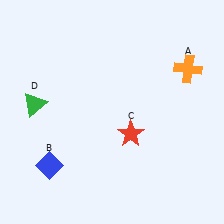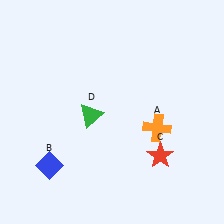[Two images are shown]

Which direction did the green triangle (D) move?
The green triangle (D) moved right.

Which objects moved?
The objects that moved are: the orange cross (A), the red star (C), the green triangle (D).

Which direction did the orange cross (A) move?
The orange cross (A) moved down.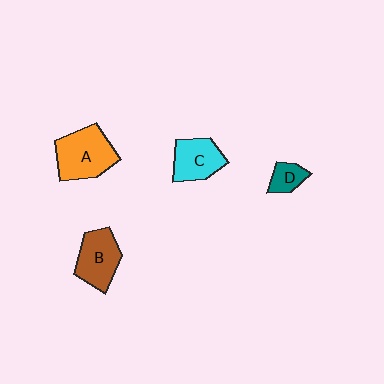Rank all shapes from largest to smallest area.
From largest to smallest: A (orange), B (brown), C (cyan), D (teal).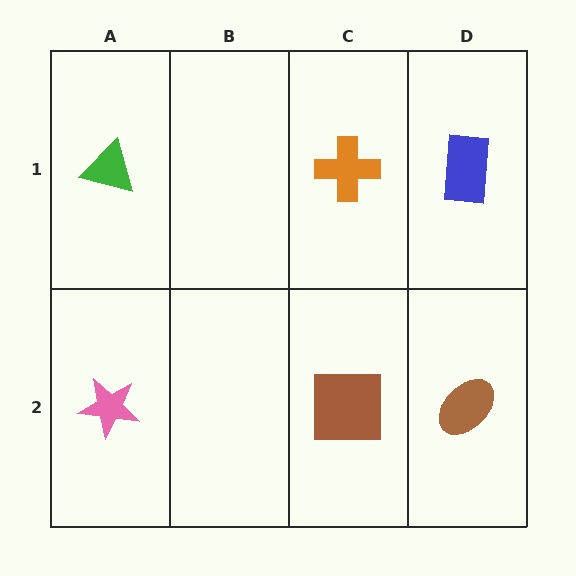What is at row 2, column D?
A brown ellipse.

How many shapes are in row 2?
3 shapes.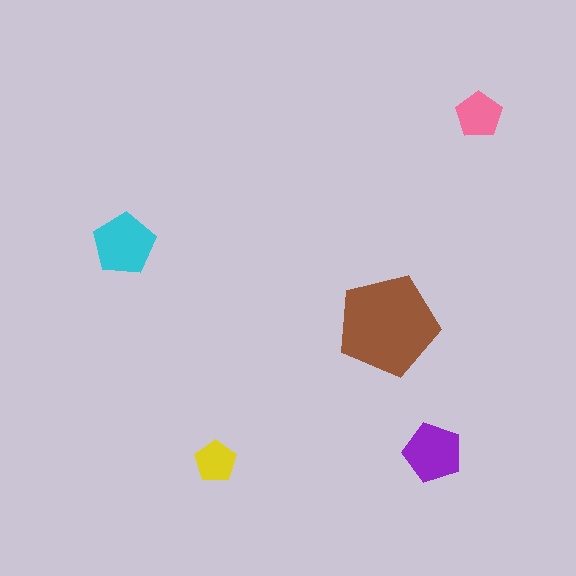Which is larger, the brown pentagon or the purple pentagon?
The brown one.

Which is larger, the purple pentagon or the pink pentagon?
The purple one.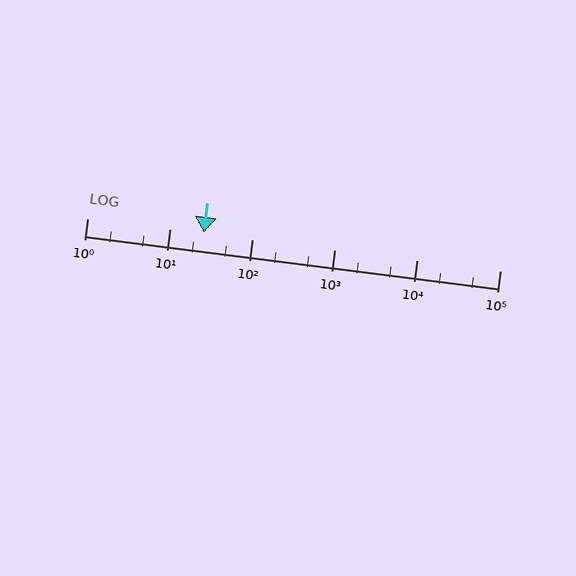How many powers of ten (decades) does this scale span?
The scale spans 5 decades, from 1 to 100000.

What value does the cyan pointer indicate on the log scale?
The pointer indicates approximately 26.